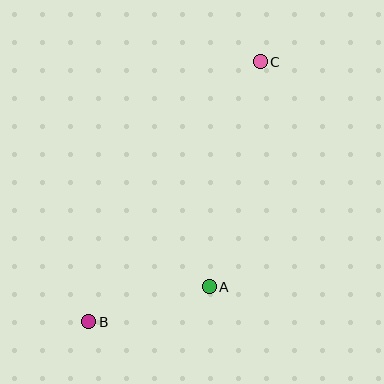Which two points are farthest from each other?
Points B and C are farthest from each other.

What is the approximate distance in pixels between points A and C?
The distance between A and C is approximately 231 pixels.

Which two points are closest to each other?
Points A and B are closest to each other.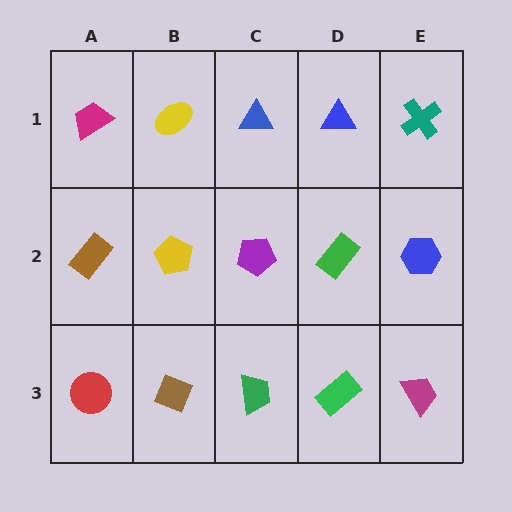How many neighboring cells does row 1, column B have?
3.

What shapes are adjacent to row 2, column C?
A blue triangle (row 1, column C), a green trapezoid (row 3, column C), a yellow pentagon (row 2, column B), a green rectangle (row 2, column D).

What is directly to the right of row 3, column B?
A green trapezoid.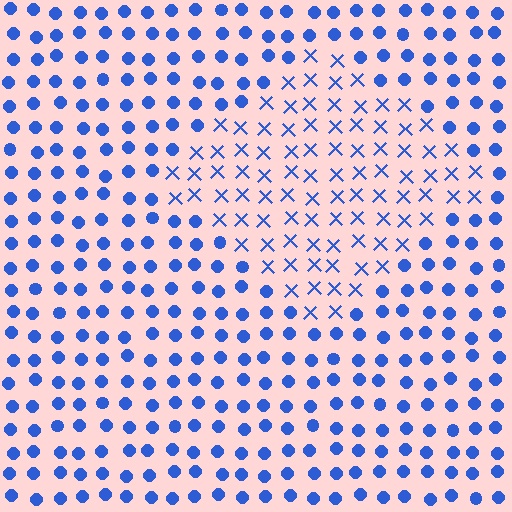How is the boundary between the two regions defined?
The boundary is defined by a change in element shape: X marks inside vs. circles outside. All elements share the same color and spacing.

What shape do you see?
I see a diamond.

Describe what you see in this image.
The image is filled with small blue elements arranged in a uniform grid. A diamond-shaped region contains X marks, while the surrounding area contains circles. The boundary is defined purely by the change in element shape.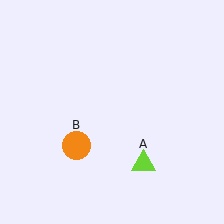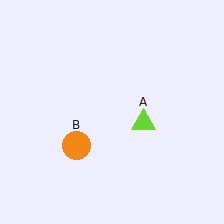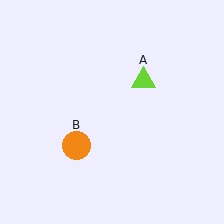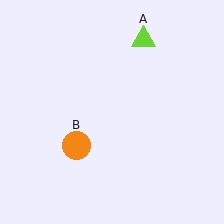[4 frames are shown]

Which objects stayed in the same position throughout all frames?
Orange circle (object B) remained stationary.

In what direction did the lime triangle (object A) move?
The lime triangle (object A) moved up.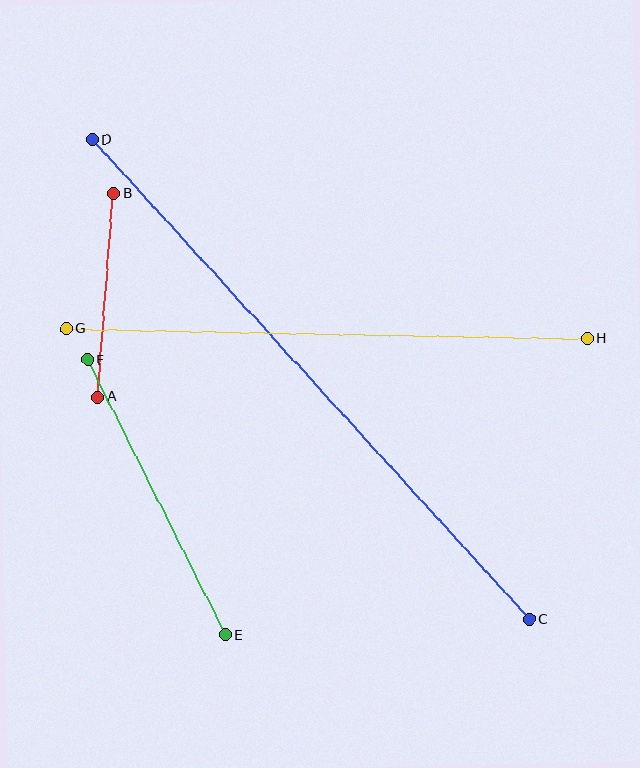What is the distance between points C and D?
The distance is approximately 649 pixels.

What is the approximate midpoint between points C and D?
The midpoint is at approximately (311, 379) pixels.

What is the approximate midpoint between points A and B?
The midpoint is at approximately (106, 295) pixels.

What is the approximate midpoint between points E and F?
The midpoint is at approximately (157, 497) pixels.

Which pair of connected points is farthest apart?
Points C and D are farthest apart.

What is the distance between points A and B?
The distance is approximately 204 pixels.